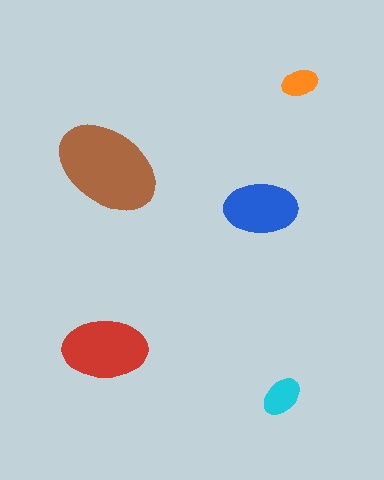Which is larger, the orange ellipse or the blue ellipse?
The blue one.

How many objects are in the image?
There are 5 objects in the image.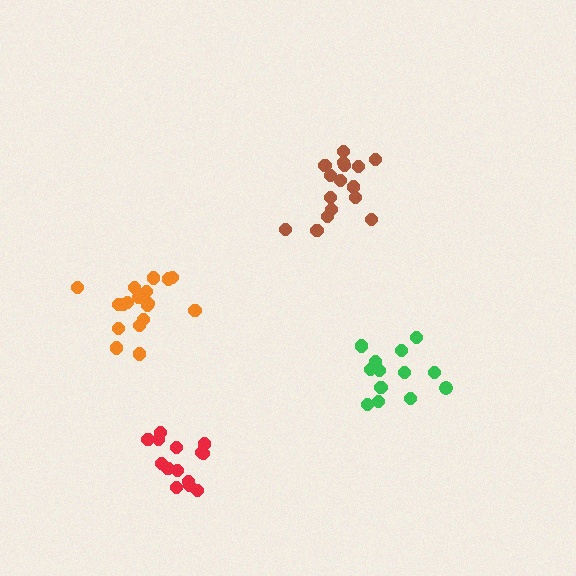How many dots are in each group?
Group 1: 18 dots, Group 2: 14 dots, Group 3: 16 dots, Group 4: 13 dots (61 total).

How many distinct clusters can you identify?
There are 4 distinct clusters.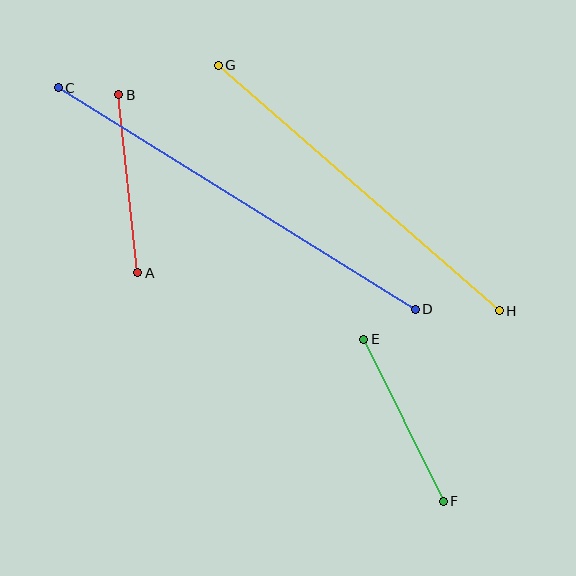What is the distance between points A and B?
The distance is approximately 179 pixels.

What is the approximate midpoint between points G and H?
The midpoint is at approximately (359, 188) pixels.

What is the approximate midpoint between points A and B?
The midpoint is at approximately (128, 184) pixels.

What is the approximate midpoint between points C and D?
The midpoint is at approximately (237, 198) pixels.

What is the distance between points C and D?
The distance is approximately 420 pixels.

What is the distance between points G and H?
The distance is approximately 373 pixels.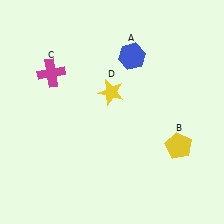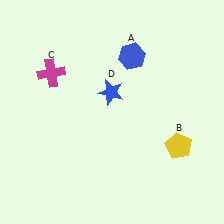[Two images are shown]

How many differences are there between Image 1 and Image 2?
There is 1 difference between the two images.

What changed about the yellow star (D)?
In Image 1, D is yellow. In Image 2, it changed to blue.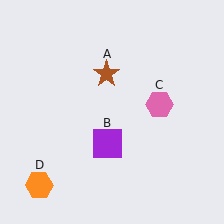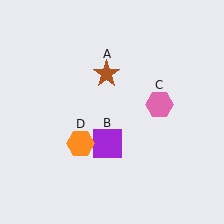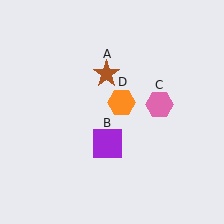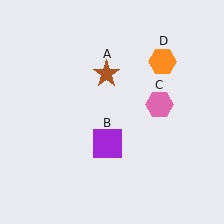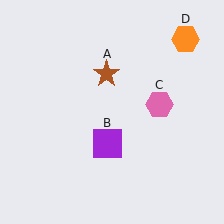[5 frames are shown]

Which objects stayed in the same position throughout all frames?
Brown star (object A) and purple square (object B) and pink hexagon (object C) remained stationary.